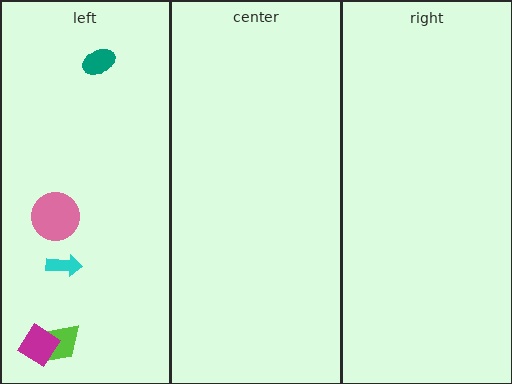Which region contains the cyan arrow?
The left region.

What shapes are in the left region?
The teal ellipse, the lime trapezoid, the pink circle, the magenta diamond, the cyan arrow.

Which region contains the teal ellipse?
The left region.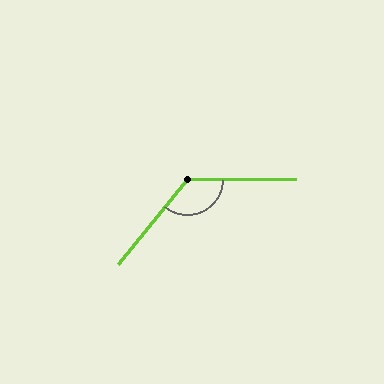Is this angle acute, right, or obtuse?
It is obtuse.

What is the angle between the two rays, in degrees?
Approximately 128 degrees.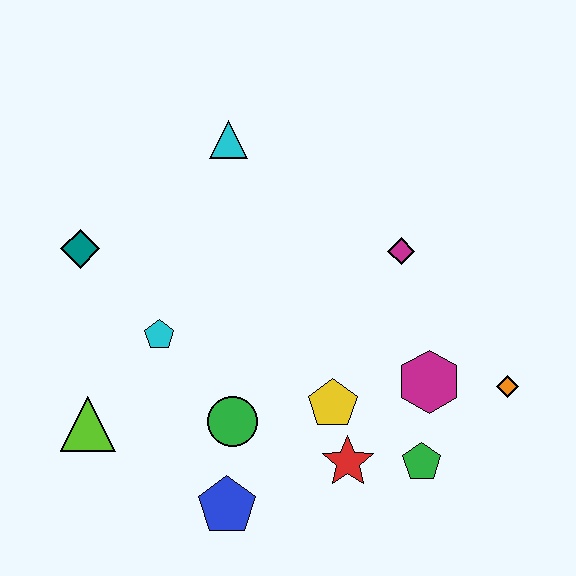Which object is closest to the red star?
The yellow pentagon is closest to the red star.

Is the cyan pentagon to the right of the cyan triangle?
No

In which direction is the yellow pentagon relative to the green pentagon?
The yellow pentagon is to the left of the green pentagon.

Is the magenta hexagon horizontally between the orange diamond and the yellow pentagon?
Yes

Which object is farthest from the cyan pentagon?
The orange diamond is farthest from the cyan pentagon.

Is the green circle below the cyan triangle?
Yes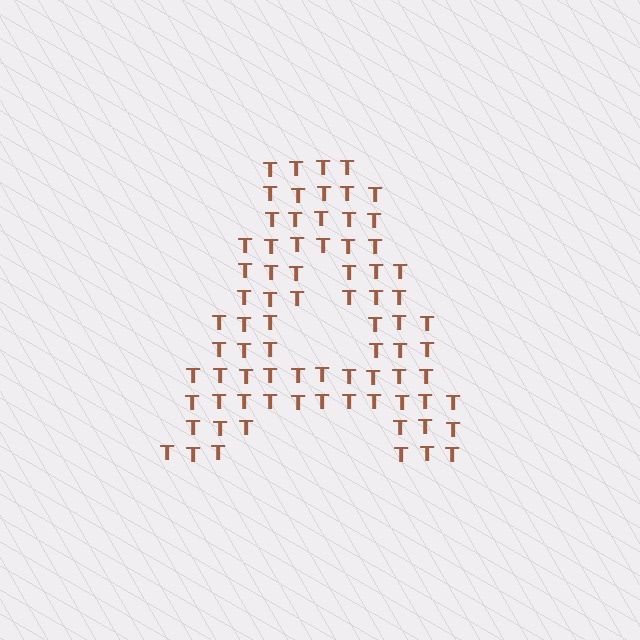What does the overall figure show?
The overall figure shows the letter A.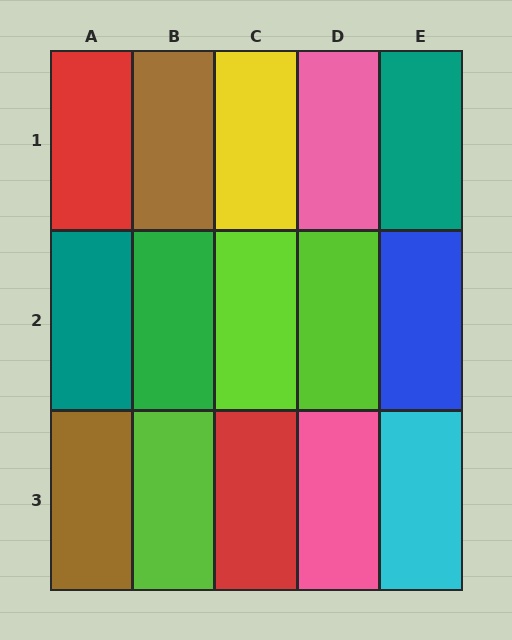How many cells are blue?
1 cell is blue.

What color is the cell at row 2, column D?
Lime.